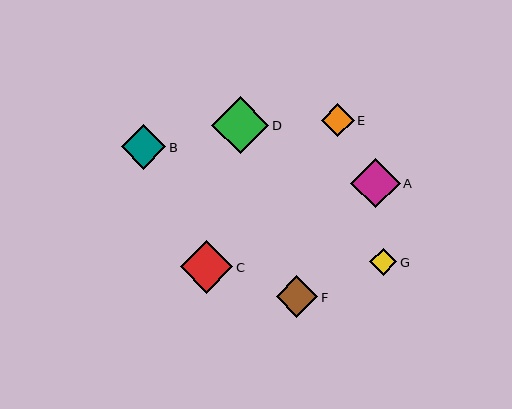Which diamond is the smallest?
Diamond G is the smallest with a size of approximately 27 pixels.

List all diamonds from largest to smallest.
From largest to smallest: D, C, A, B, F, E, G.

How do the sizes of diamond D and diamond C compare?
Diamond D and diamond C are approximately the same size.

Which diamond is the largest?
Diamond D is the largest with a size of approximately 57 pixels.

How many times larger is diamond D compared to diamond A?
Diamond D is approximately 1.1 times the size of diamond A.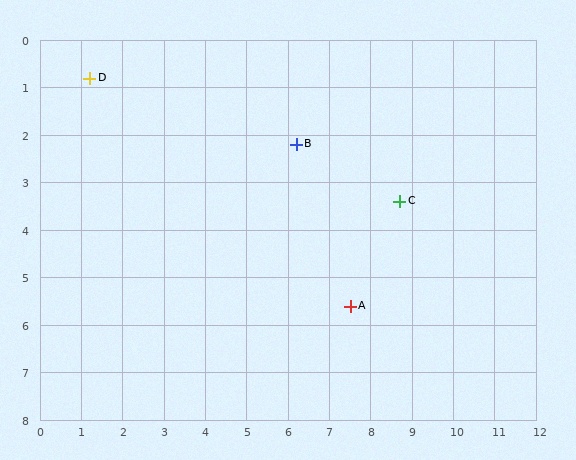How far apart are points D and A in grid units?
Points D and A are about 7.9 grid units apart.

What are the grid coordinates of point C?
Point C is at approximately (8.7, 3.4).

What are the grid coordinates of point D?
Point D is at approximately (1.2, 0.8).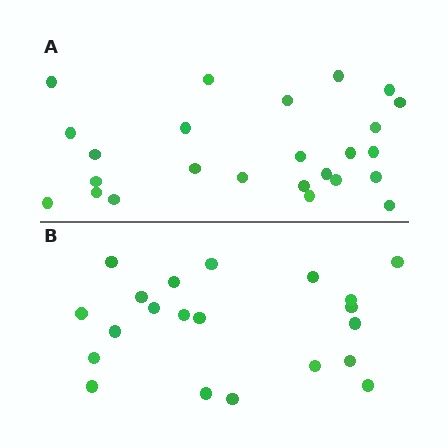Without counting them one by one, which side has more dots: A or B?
Region A (the top region) has more dots.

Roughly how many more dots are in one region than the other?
Region A has about 4 more dots than region B.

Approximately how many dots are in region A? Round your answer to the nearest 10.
About 20 dots. (The exact count is 25, which rounds to 20.)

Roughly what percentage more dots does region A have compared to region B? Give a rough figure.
About 20% more.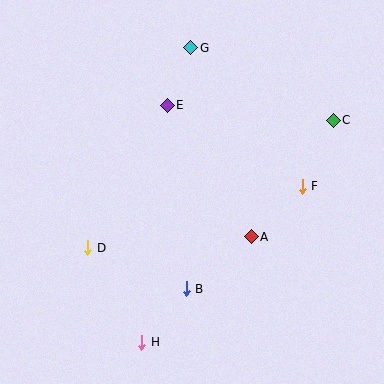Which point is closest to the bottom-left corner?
Point H is closest to the bottom-left corner.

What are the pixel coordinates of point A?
Point A is at (251, 237).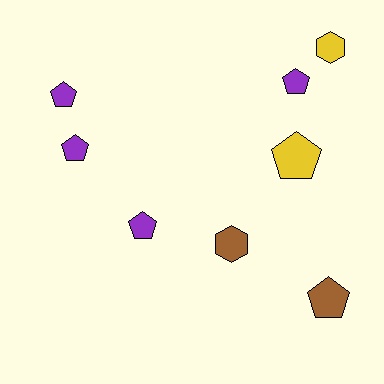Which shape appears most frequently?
Pentagon, with 6 objects.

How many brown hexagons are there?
There is 1 brown hexagon.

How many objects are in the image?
There are 8 objects.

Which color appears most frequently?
Purple, with 4 objects.